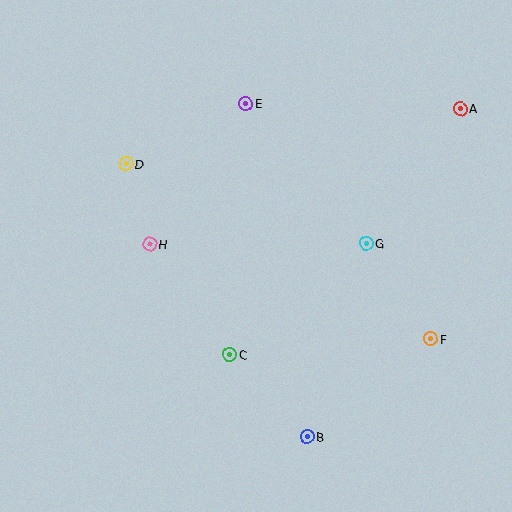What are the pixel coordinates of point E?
Point E is at (246, 103).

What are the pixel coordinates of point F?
Point F is at (431, 339).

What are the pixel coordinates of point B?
Point B is at (307, 437).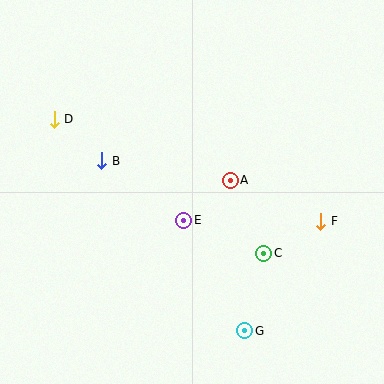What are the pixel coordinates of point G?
Point G is at (245, 331).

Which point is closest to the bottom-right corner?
Point G is closest to the bottom-right corner.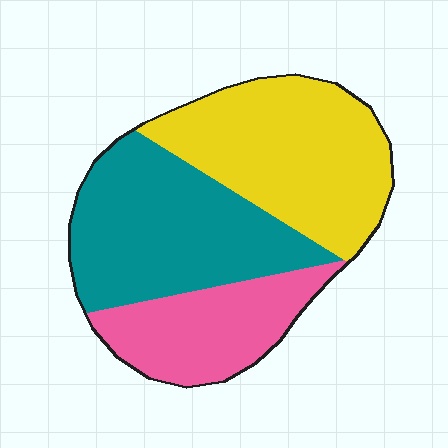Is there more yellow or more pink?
Yellow.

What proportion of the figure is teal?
Teal takes up between a quarter and a half of the figure.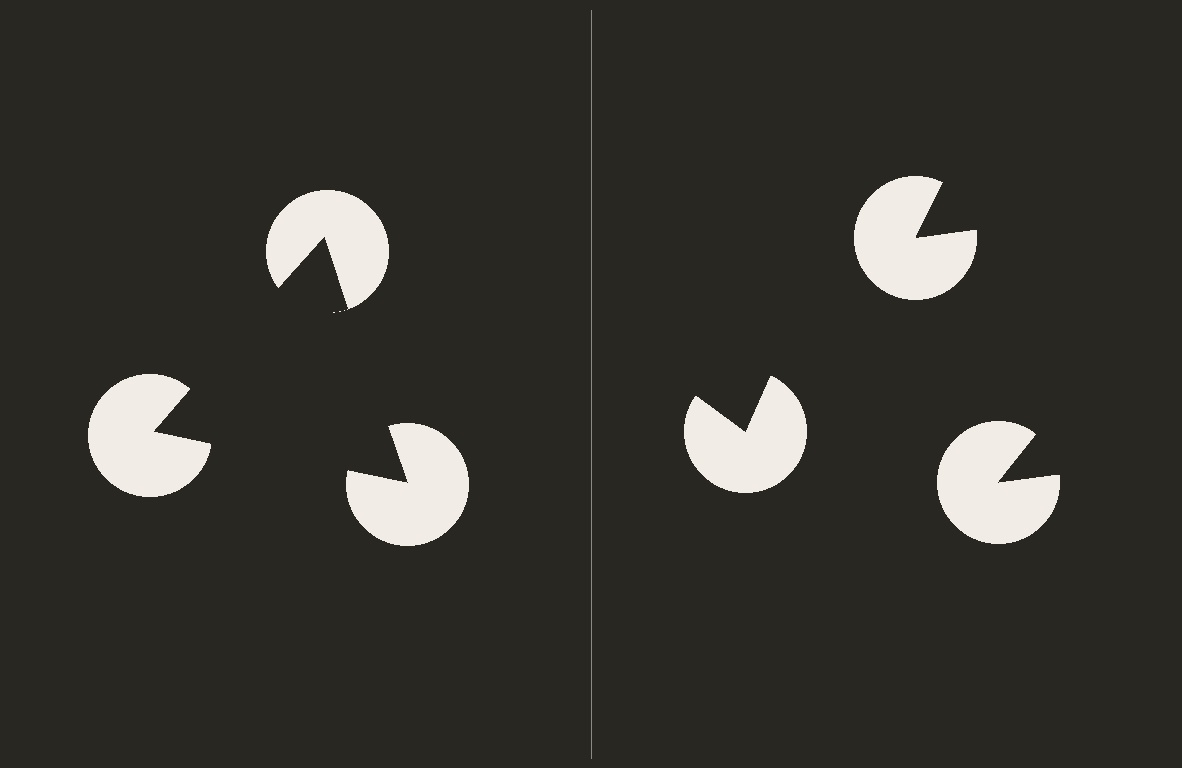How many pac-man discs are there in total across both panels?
6 — 3 on each side.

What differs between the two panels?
The pac-man discs are positioned identically on both sides; only the wedge orientations differ. On the left they align to a triangle; on the right they are misaligned.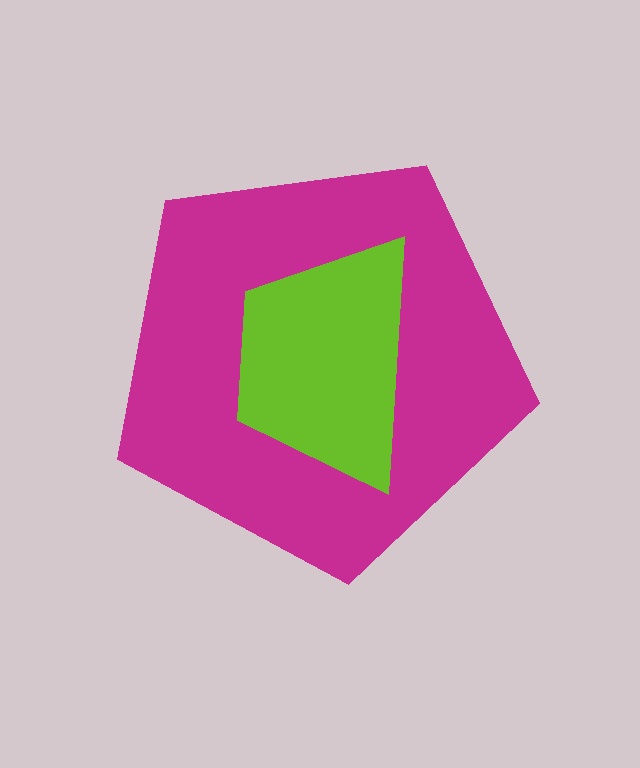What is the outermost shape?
The magenta pentagon.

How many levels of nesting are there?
2.